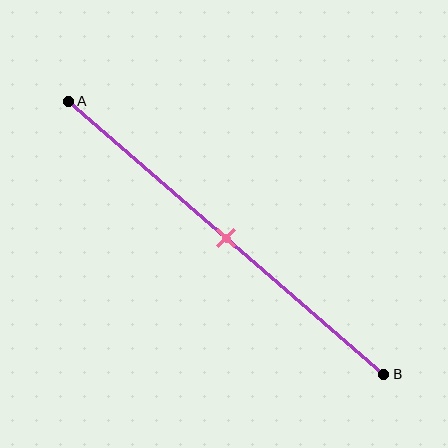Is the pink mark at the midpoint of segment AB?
Yes, the mark is approximately at the midpoint.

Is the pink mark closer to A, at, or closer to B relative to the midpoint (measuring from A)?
The pink mark is approximately at the midpoint of segment AB.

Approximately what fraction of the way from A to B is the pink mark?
The pink mark is approximately 50% of the way from A to B.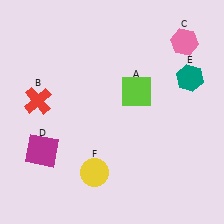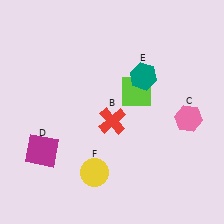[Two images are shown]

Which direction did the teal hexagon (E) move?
The teal hexagon (E) moved left.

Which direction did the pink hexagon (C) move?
The pink hexagon (C) moved down.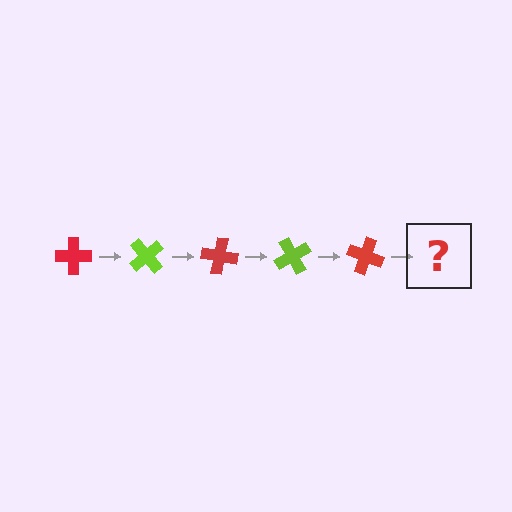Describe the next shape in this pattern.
It should be a lime cross, rotated 250 degrees from the start.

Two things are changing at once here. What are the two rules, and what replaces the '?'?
The two rules are that it rotates 50 degrees each step and the color cycles through red and lime. The '?' should be a lime cross, rotated 250 degrees from the start.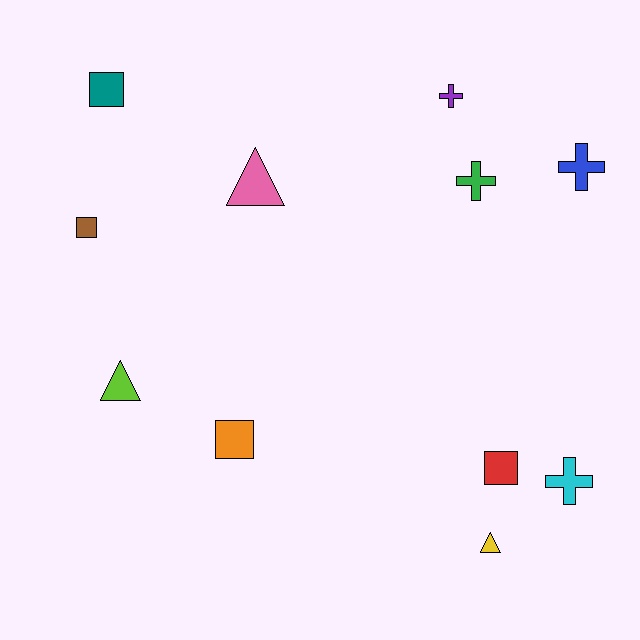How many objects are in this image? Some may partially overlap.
There are 11 objects.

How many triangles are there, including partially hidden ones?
There are 3 triangles.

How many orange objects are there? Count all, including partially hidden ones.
There is 1 orange object.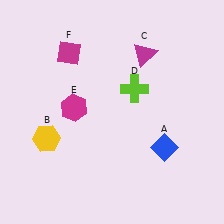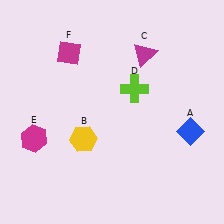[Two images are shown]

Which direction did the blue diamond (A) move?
The blue diamond (A) moved right.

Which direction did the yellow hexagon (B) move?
The yellow hexagon (B) moved right.